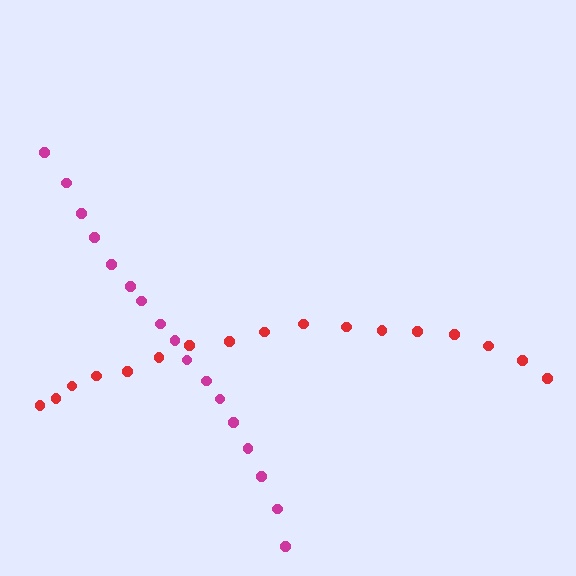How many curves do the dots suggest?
There are 2 distinct paths.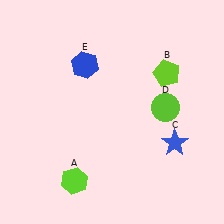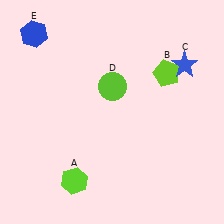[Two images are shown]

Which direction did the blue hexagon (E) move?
The blue hexagon (E) moved left.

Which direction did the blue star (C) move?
The blue star (C) moved up.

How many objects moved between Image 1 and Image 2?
3 objects moved between the two images.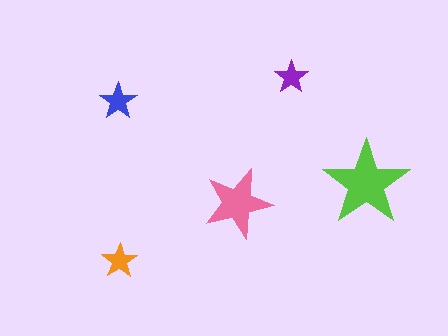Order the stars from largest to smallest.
the lime one, the pink one, the blue one, the orange one, the purple one.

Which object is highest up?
The purple star is topmost.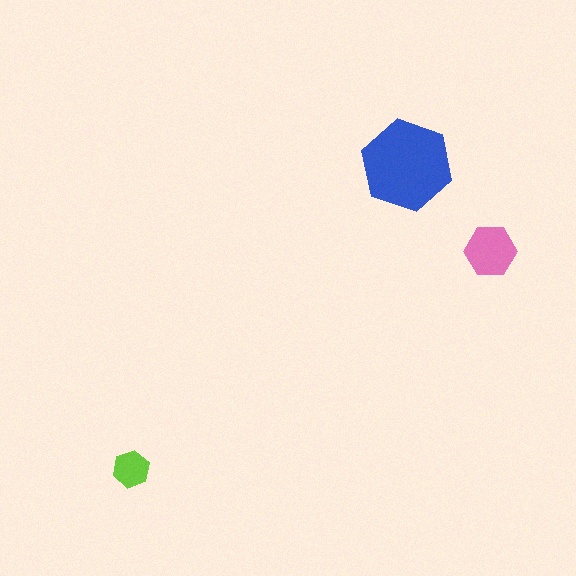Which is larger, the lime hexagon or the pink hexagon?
The pink one.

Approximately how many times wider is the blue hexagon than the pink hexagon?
About 2 times wider.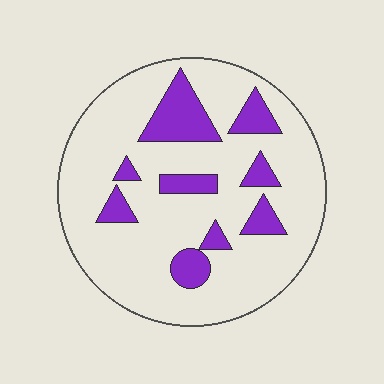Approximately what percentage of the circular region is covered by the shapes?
Approximately 20%.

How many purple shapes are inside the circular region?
9.